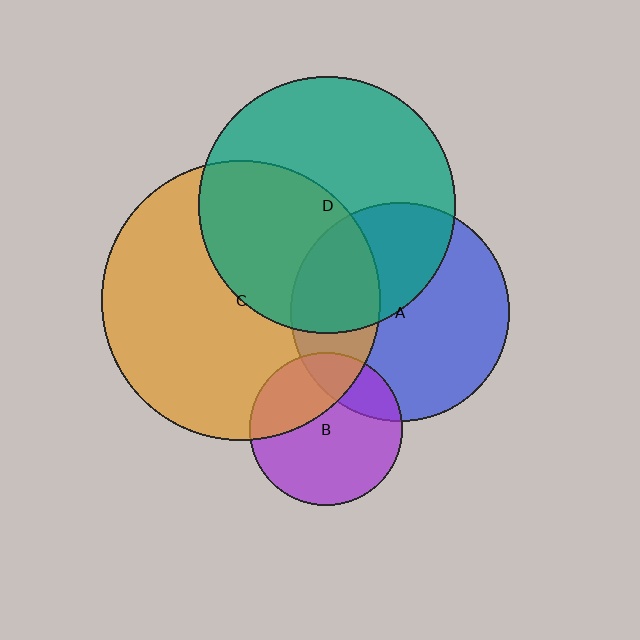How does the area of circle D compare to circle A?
Approximately 1.4 times.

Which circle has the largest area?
Circle C (orange).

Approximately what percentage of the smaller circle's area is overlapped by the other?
Approximately 30%.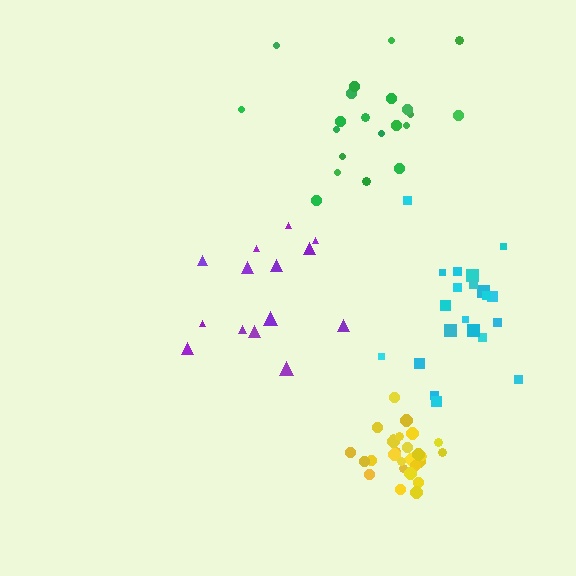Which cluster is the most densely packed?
Yellow.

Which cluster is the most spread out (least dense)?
Purple.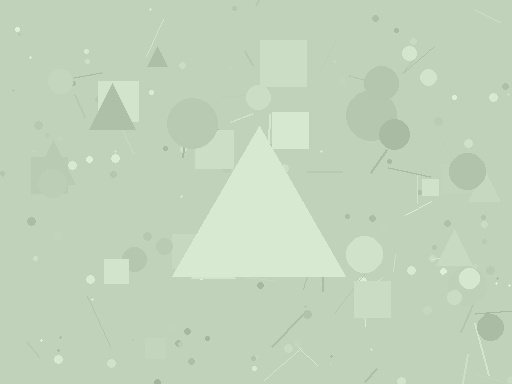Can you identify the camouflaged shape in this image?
The camouflaged shape is a triangle.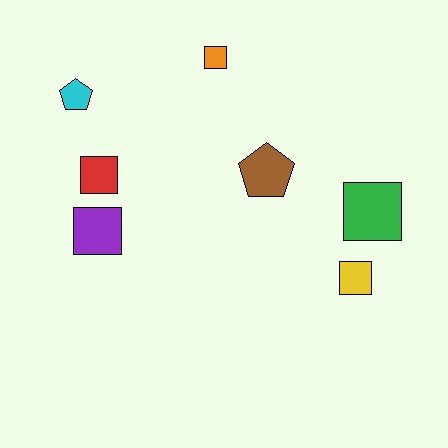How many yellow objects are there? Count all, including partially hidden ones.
There is 1 yellow object.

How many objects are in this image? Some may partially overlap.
There are 7 objects.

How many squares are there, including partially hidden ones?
There are 5 squares.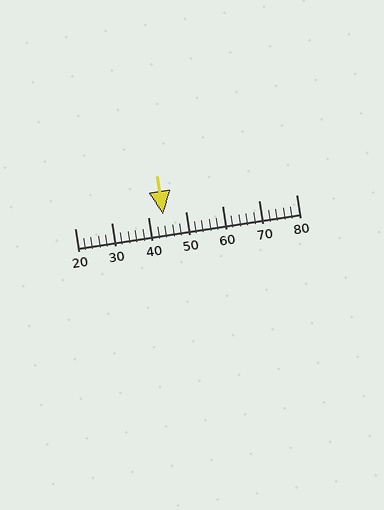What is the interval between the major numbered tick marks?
The major tick marks are spaced 10 units apart.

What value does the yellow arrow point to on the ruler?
The yellow arrow points to approximately 44.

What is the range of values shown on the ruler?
The ruler shows values from 20 to 80.